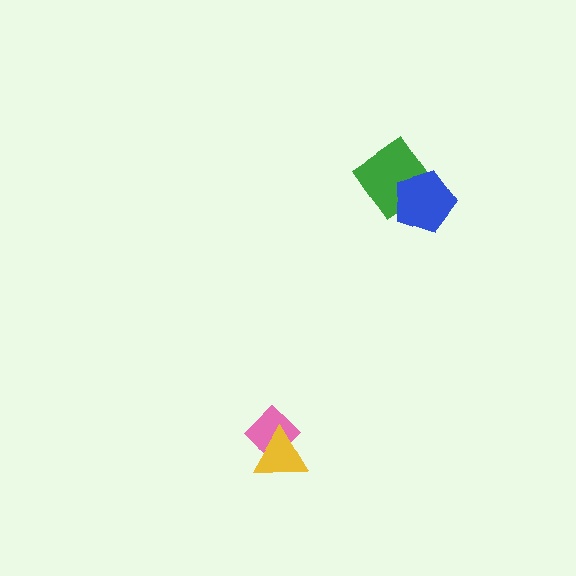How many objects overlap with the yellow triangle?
1 object overlaps with the yellow triangle.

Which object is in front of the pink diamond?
The yellow triangle is in front of the pink diamond.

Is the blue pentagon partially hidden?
No, no other shape covers it.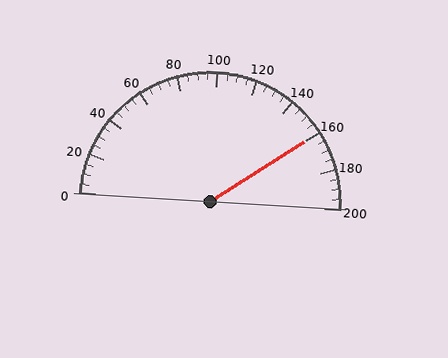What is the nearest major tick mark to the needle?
The nearest major tick mark is 160.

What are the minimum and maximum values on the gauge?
The gauge ranges from 0 to 200.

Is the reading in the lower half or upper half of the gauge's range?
The reading is in the upper half of the range (0 to 200).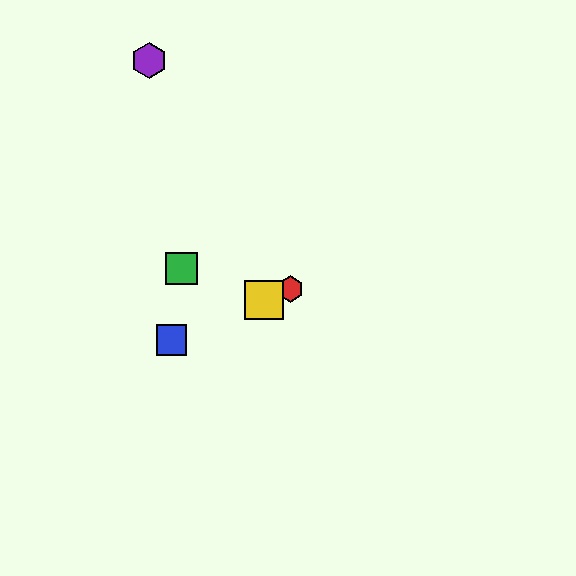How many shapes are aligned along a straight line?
3 shapes (the red hexagon, the blue square, the yellow square) are aligned along a straight line.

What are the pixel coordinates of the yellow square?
The yellow square is at (264, 300).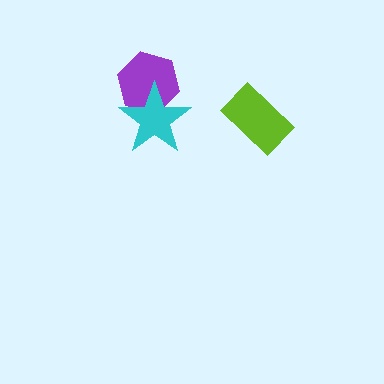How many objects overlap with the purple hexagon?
1 object overlaps with the purple hexagon.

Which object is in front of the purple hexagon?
The cyan star is in front of the purple hexagon.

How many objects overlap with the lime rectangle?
0 objects overlap with the lime rectangle.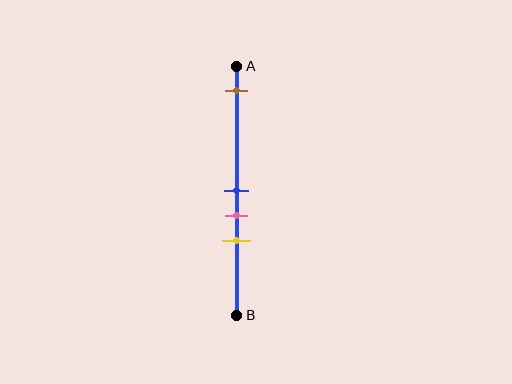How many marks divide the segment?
There are 4 marks dividing the segment.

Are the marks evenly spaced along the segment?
No, the marks are not evenly spaced.